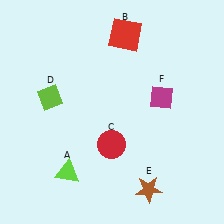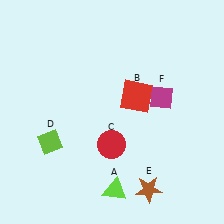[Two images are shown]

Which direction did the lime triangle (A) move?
The lime triangle (A) moved right.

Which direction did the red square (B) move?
The red square (B) moved down.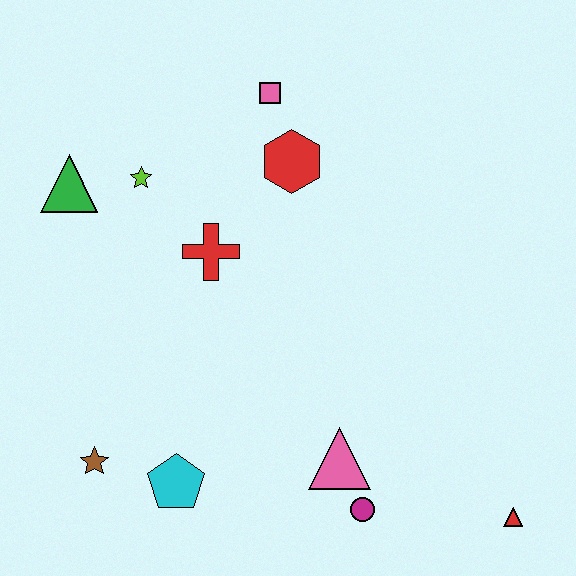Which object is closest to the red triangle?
The magenta circle is closest to the red triangle.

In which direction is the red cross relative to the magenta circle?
The red cross is above the magenta circle.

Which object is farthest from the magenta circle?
The green triangle is farthest from the magenta circle.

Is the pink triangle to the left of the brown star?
No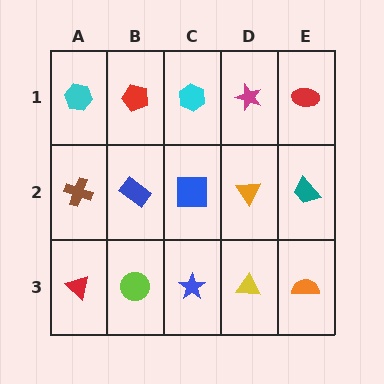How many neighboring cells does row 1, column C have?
3.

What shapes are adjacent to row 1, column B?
A blue rectangle (row 2, column B), a cyan hexagon (row 1, column A), a cyan hexagon (row 1, column C).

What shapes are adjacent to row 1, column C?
A blue square (row 2, column C), a red pentagon (row 1, column B), a magenta star (row 1, column D).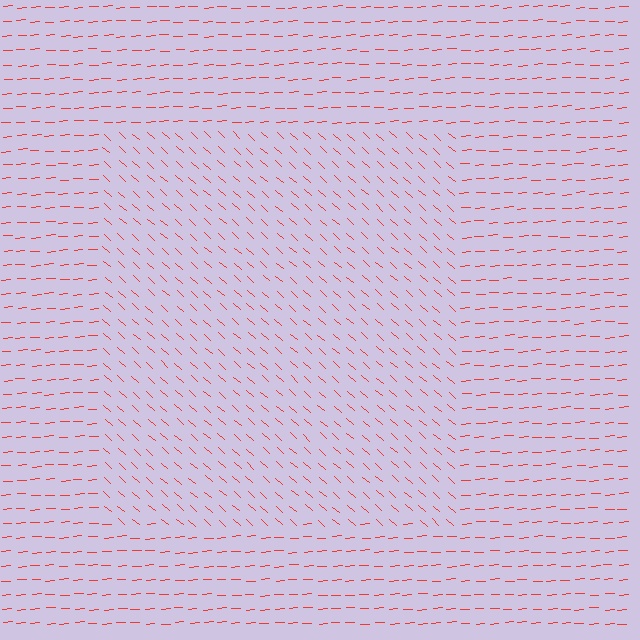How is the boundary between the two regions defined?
The boundary is defined purely by a change in line orientation (approximately 45 degrees difference). All lines are the same color and thickness.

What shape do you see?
I see a rectangle.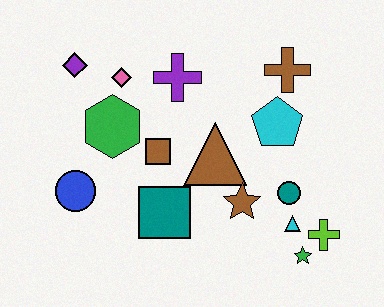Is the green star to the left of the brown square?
No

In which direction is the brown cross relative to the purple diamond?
The brown cross is to the right of the purple diamond.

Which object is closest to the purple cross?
The pink diamond is closest to the purple cross.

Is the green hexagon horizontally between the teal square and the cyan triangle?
No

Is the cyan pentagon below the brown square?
No